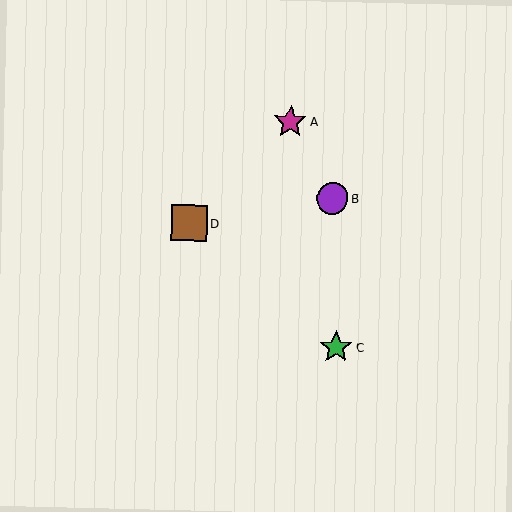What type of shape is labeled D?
Shape D is a brown square.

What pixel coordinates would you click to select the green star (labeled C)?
Click at (336, 347) to select the green star C.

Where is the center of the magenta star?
The center of the magenta star is at (290, 122).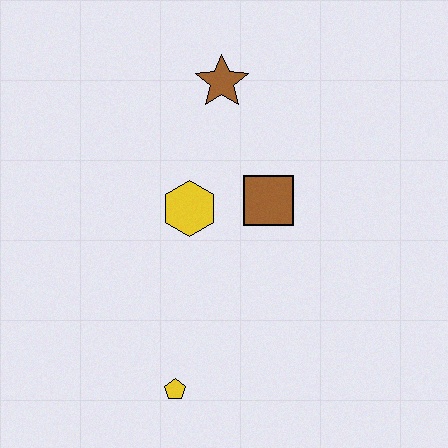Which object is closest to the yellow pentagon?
The yellow hexagon is closest to the yellow pentagon.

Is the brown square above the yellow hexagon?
Yes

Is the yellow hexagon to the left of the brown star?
Yes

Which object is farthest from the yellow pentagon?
The brown star is farthest from the yellow pentagon.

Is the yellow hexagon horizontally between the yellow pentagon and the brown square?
Yes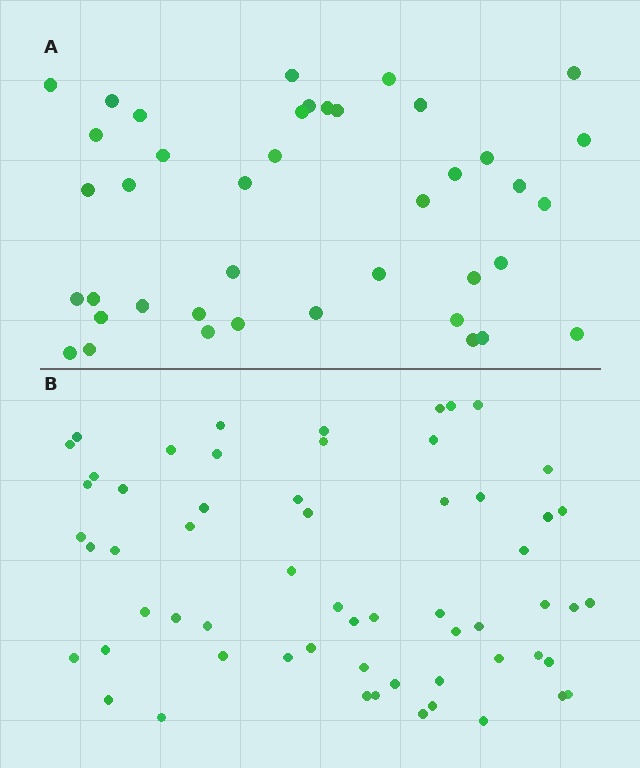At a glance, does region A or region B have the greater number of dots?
Region B (the bottom region) has more dots.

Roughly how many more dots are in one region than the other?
Region B has approximately 20 more dots than region A.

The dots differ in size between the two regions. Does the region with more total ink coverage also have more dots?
No. Region A has more total ink coverage because its dots are larger, but region B actually contains more individual dots. Total area can be misleading — the number of items is what matters here.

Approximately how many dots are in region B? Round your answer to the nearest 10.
About 60 dots.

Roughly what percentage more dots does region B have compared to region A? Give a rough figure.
About 45% more.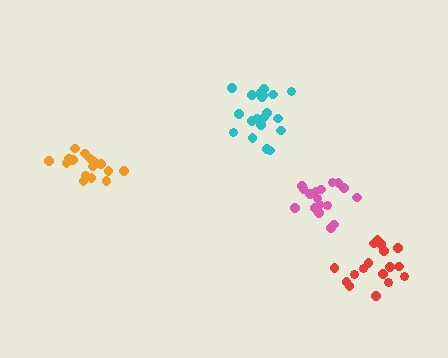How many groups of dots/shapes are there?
There are 4 groups.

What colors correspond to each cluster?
The clusters are colored: orange, cyan, red, pink.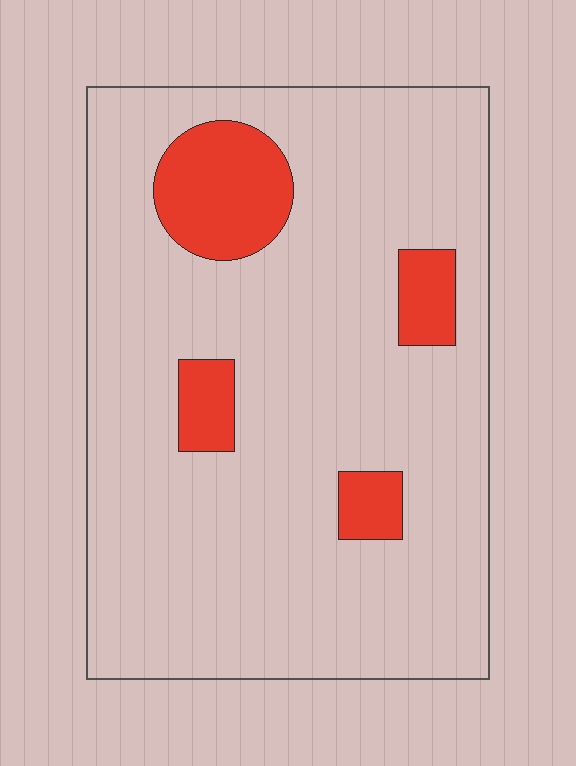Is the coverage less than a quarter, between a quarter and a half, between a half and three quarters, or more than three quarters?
Less than a quarter.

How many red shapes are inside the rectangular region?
4.